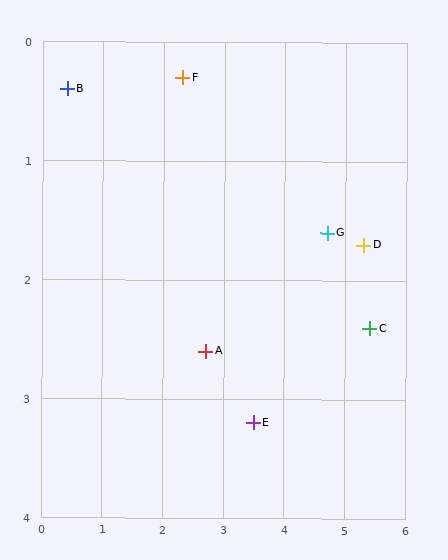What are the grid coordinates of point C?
Point C is at approximately (5.4, 2.4).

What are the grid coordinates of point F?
Point F is at approximately (2.3, 0.3).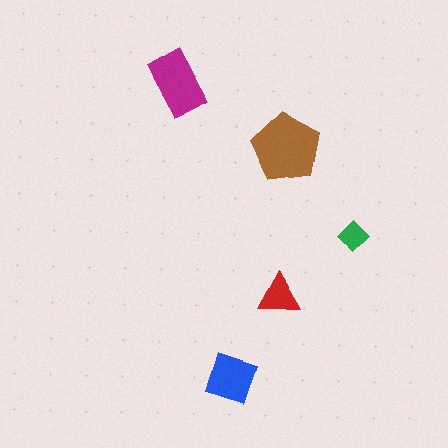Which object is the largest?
The brown pentagon.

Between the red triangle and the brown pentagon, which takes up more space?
The brown pentagon.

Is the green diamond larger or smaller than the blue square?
Smaller.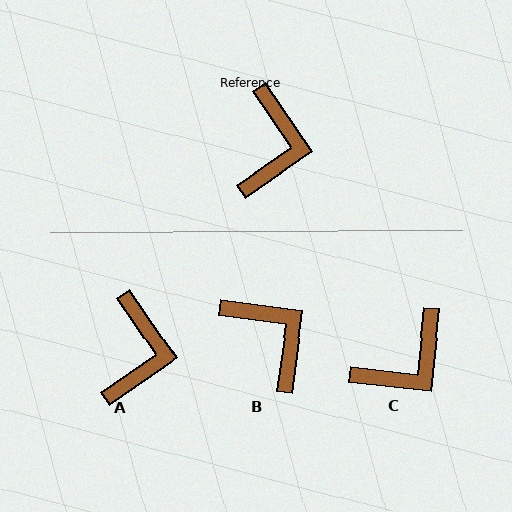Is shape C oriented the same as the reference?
No, it is off by about 41 degrees.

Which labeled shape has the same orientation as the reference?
A.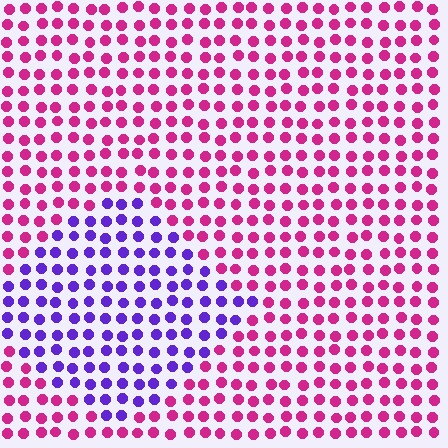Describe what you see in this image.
The image is filled with small magenta elements in a uniform arrangement. A diamond-shaped region is visible where the elements are tinted to a slightly different hue, forming a subtle color boundary.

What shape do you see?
I see a diamond.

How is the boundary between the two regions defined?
The boundary is defined purely by a slight shift in hue (about 63 degrees). Spacing, size, and orientation are identical on both sides.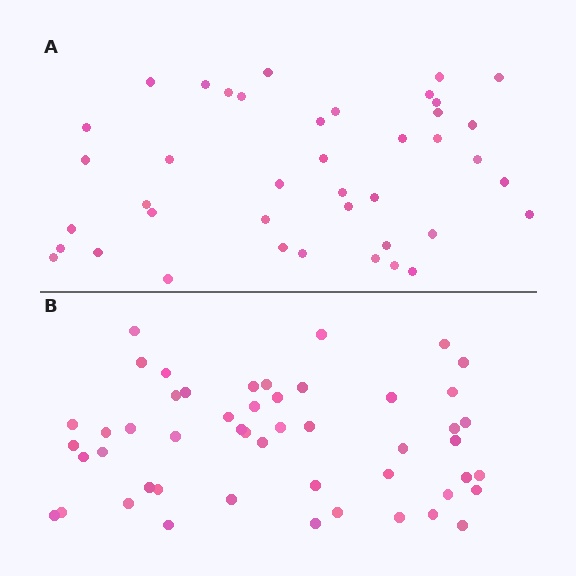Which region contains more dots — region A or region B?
Region B (the bottom region) has more dots.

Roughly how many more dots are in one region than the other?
Region B has roughly 8 or so more dots than region A.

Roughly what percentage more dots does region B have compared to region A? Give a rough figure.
About 20% more.